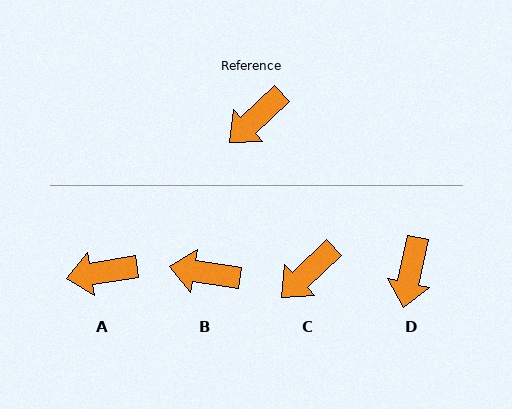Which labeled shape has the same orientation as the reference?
C.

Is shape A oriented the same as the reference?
No, it is off by about 34 degrees.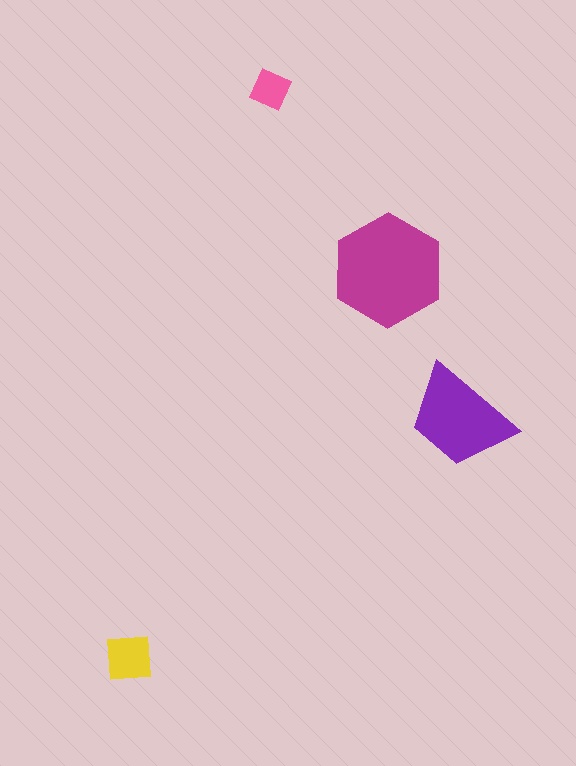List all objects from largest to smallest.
The magenta hexagon, the purple trapezoid, the yellow square, the pink square.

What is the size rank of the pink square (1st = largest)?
4th.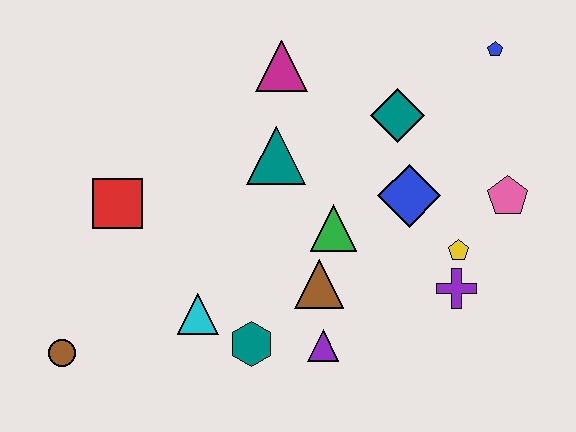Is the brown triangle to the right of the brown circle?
Yes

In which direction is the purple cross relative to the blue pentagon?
The purple cross is below the blue pentagon.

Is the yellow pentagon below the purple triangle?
No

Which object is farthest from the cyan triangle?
The blue pentagon is farthest from the cyan triangle.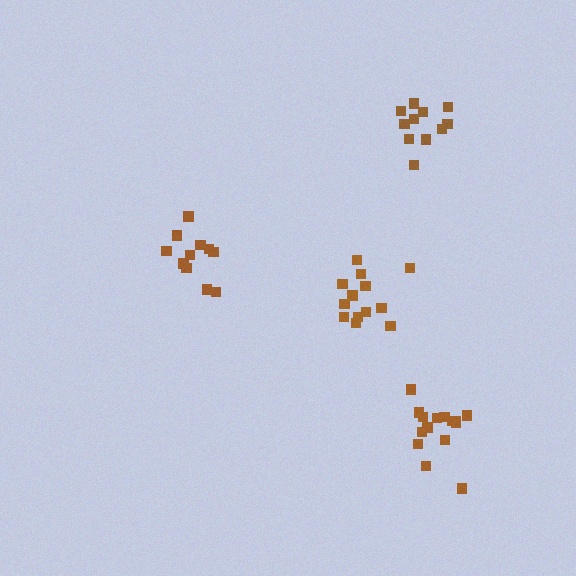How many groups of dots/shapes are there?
There are 4 groups.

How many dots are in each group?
Group 1: 13 dots, Group 2: 11 dots, Group 3: 12 dots, Group 4: 16 dots (52 total).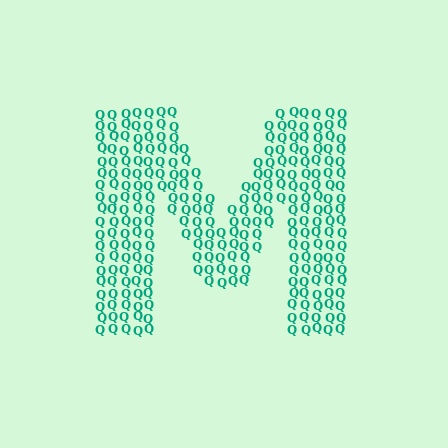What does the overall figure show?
The overall figure shows the letter M.